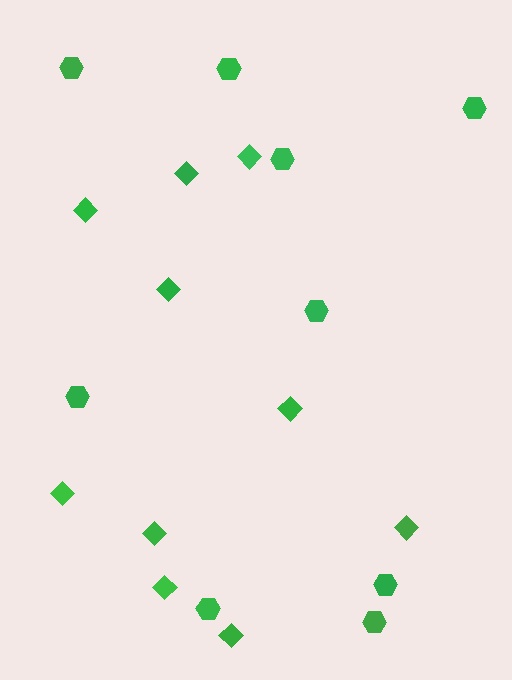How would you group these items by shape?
There are 2 groups: one group of diamonds (10) and one group of hexagons (9).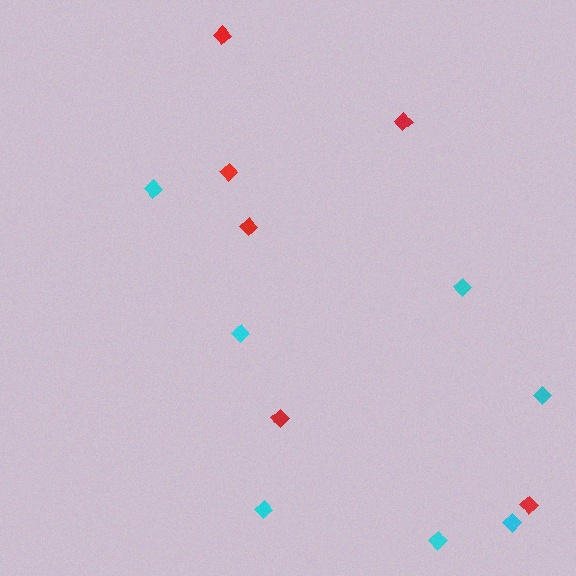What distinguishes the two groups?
There are 2 groups: one group of red diamonds (6) and one group of cyan diamonds (7).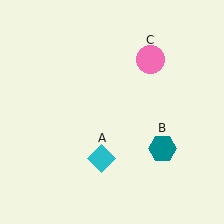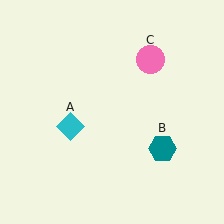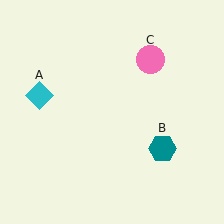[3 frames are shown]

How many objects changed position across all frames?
1 object changed position: cyan diamond (object A).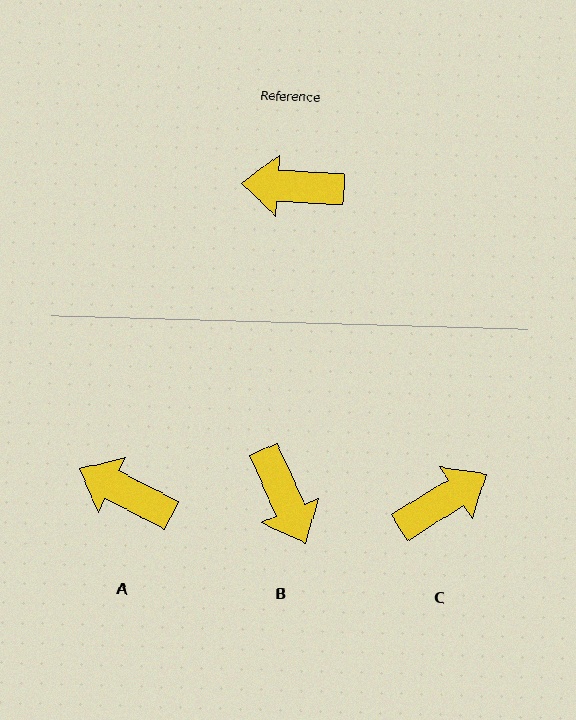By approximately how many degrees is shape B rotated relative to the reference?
Approximately 117 degrees counter-clockwise.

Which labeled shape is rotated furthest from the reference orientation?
C, about 145 degrees away.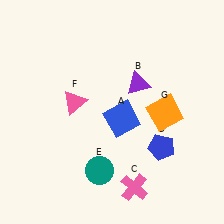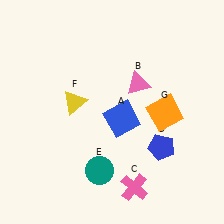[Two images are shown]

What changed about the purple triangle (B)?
In Image 1, B is purple. In Image 2, it changed to pink.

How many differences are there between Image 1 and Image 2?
There are 2 differences between the two images.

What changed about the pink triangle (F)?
In Image 1, F is pink. In Image 2, it changed to yellow.